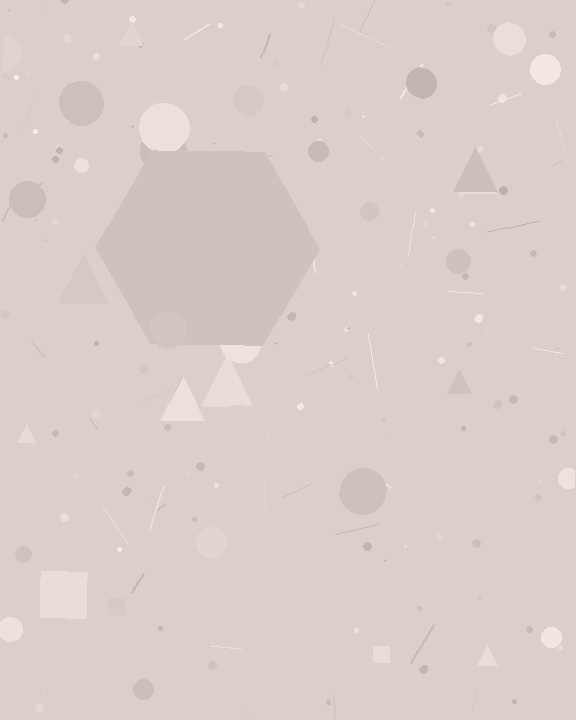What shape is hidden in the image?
A hexagon is hidden in the image.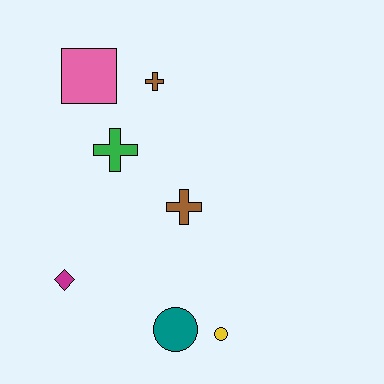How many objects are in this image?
There are 7 objects.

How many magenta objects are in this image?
There is 1 magenta object.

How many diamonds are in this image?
There is 1 diamond.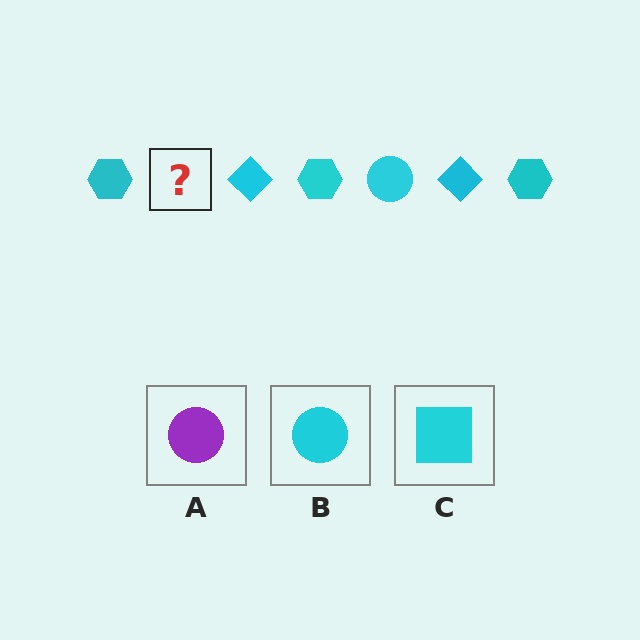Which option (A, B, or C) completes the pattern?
B.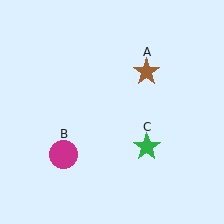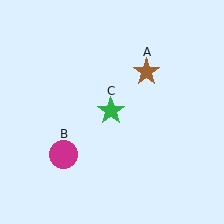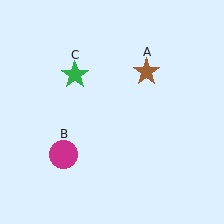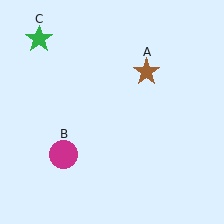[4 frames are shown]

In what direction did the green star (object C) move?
The green star (object C) moved up and to the left.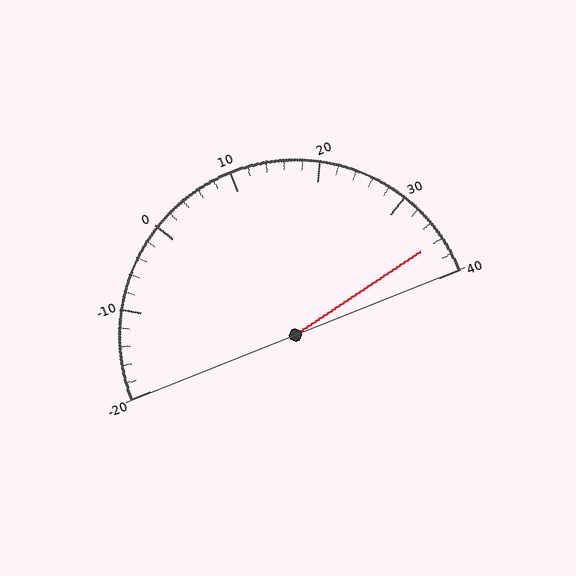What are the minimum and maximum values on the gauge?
The gauge ranges from -20 to 40.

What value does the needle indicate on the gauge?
The needle indicates approximately 36.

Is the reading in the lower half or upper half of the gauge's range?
The reading is in the upper half of the range (-20 to 40).